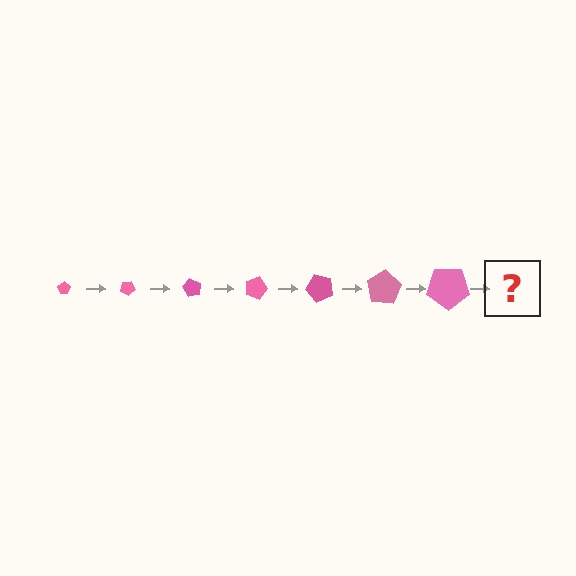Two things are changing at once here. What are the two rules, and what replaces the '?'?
The two rules are that the pentagon grows larger each step and it rotates 30 degrees each step. The '?' should be a pentagon, larger than the previous one and rotated 210 degrees from the start.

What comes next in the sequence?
The next element should be a pentagon, larger than the previous one and rotated 210 degrees from the start.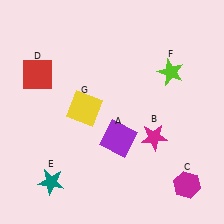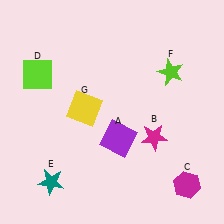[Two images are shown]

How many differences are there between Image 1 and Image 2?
There is 1 difference between the two images.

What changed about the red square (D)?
In Image 1, D is red. In Image 2, it changed to lime.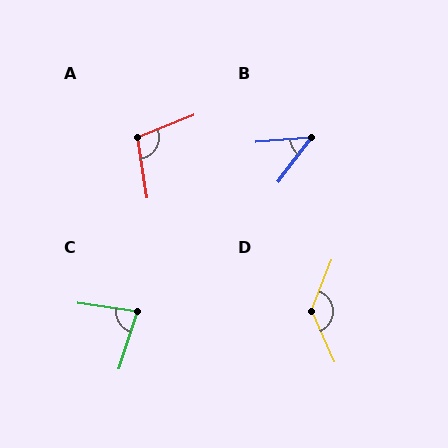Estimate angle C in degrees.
Approximately 80 degrees.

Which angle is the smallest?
B, at approximately 49 degrees.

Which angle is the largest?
D, at approximately 134 degrees.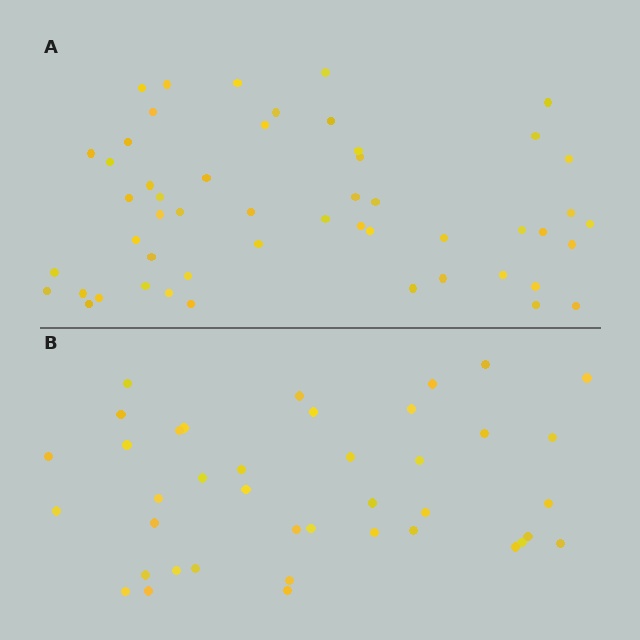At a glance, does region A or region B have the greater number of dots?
Region A (the top region) has more dots.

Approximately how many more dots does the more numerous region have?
Region A has roughly 12 or so more dots than region B.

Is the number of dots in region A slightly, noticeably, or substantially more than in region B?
Region A has noticeably more, but not dramatically so. The ratio is roughly 1.3 to 1.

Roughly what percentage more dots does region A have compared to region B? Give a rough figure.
About 30% more.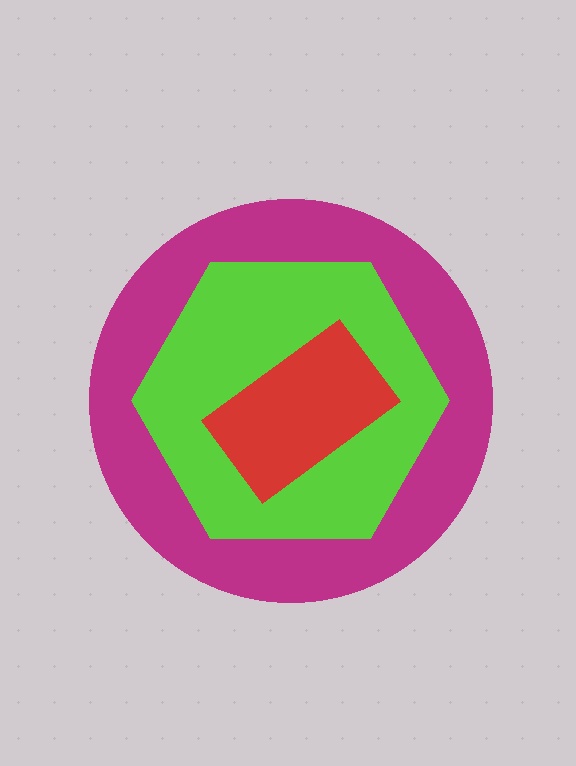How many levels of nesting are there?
3.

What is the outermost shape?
The magenta circle.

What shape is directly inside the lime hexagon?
The red rectangle.